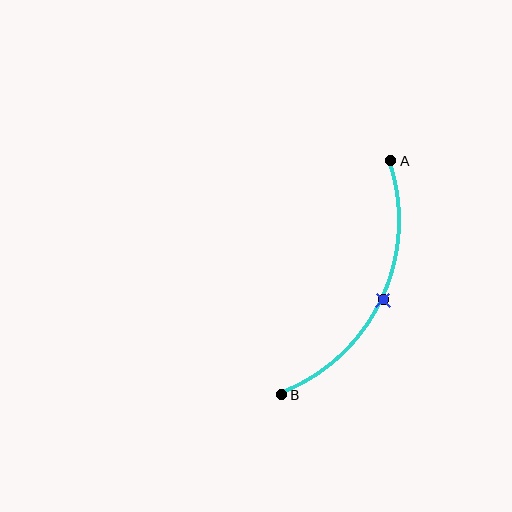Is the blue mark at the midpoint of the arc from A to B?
Yes. The blue mark lies on the arc at equal arc-length from both A and B — it is the arc midpoint.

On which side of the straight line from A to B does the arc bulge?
The arc bulges to the right of the straight line connecting A and B.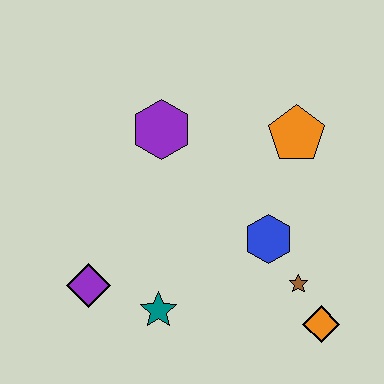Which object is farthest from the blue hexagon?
The purple diamond is farthest from the blue hexagon.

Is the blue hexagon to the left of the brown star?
Yes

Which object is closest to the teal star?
The purple diamond is closest to the teal star.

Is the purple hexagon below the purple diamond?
No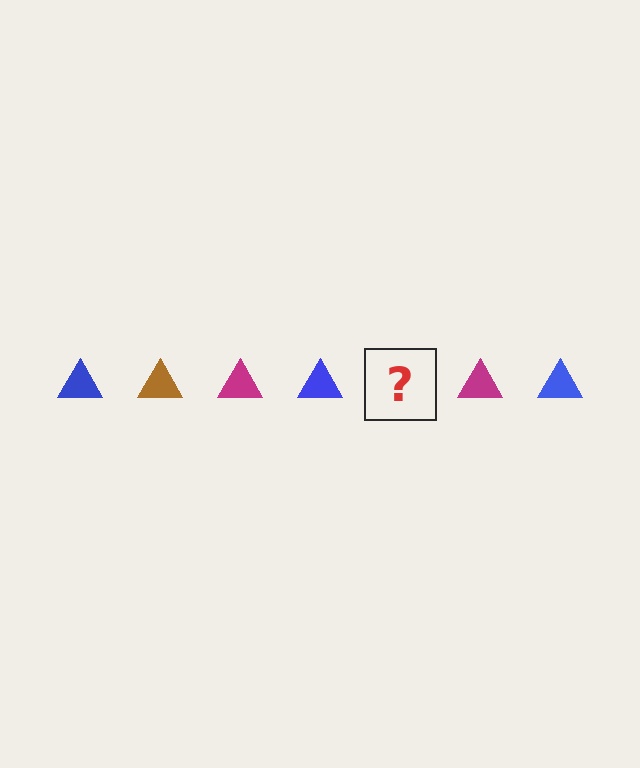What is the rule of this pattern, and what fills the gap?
The rule is that the pattern cycles through blue, brown, magenta triangles. The gap should be filled with a brown triangle.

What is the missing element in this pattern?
The missing element is a brown triangle.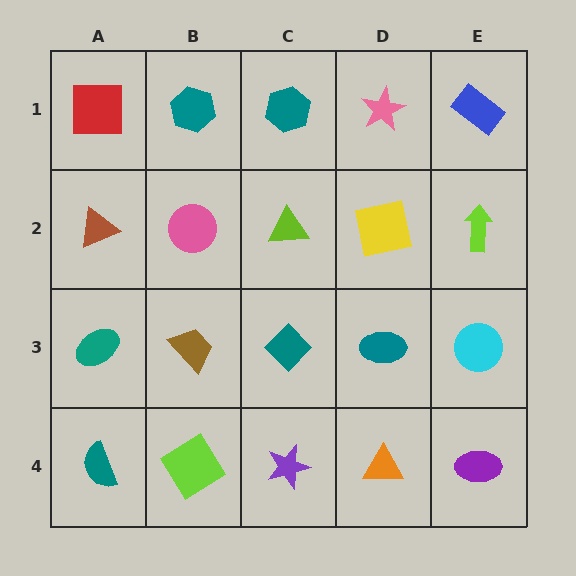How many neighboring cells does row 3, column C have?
4.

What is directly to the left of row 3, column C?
A brown trapezoid.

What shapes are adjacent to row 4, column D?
A teal ellipse (row 3, column D), a purple star (row 4, column C), a purple ellipse (row 4, column E).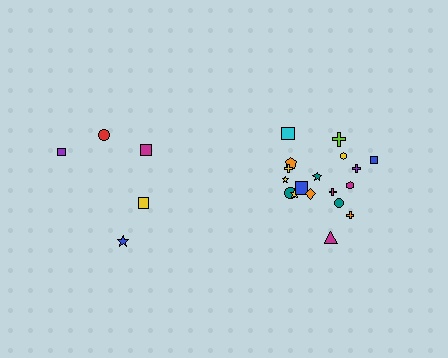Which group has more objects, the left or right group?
The right group.